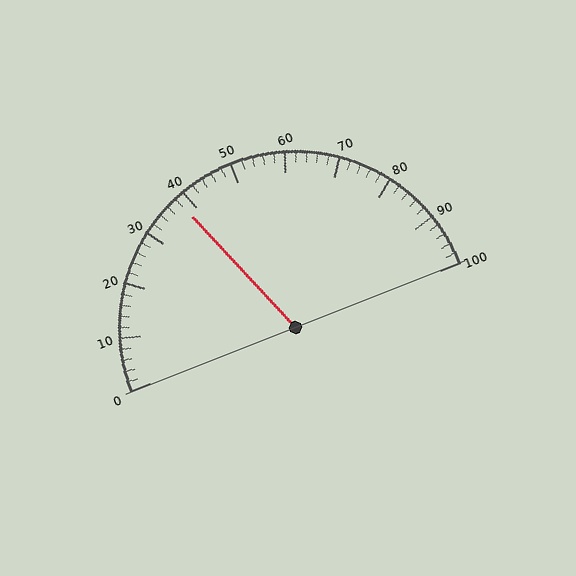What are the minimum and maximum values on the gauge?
The gauge ranges from 0 to 100.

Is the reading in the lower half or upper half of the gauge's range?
The reading is in the lower half of the range (0 to 100).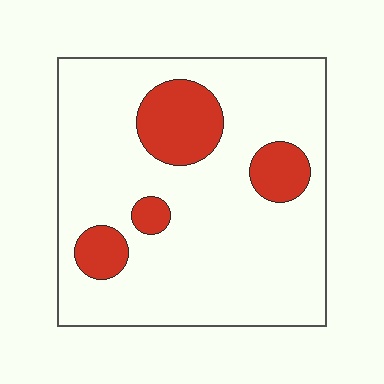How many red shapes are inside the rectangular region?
4.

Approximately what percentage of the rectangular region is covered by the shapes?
Approximately 15%.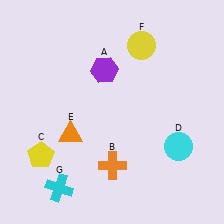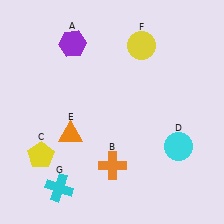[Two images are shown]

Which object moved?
The purple hexagon (A) moved left.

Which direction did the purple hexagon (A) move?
The purple hexagon (A) moved left.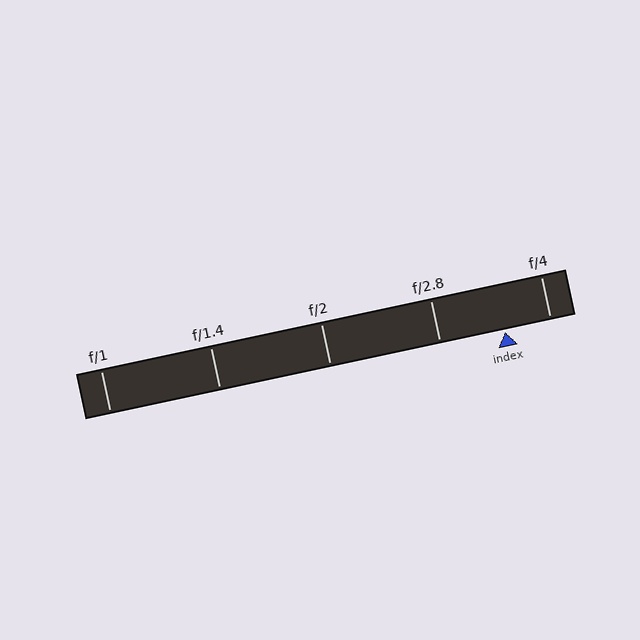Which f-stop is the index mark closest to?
The index mark is closest to f/4.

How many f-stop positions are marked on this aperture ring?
There are 5 f-stop positions marked.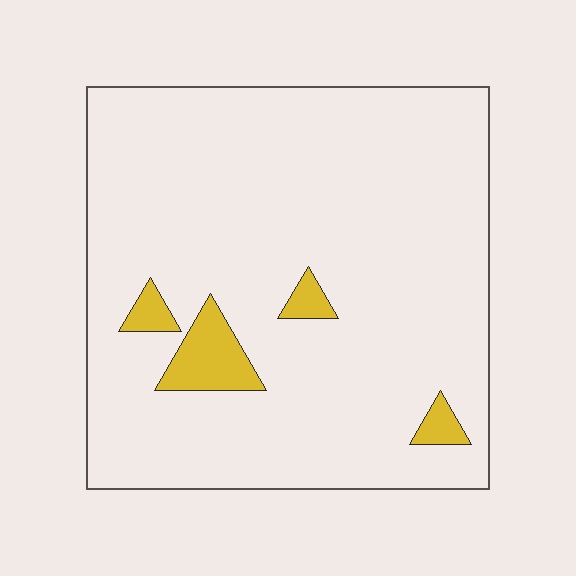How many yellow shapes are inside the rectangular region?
4.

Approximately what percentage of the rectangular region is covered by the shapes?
Approximately 5%.